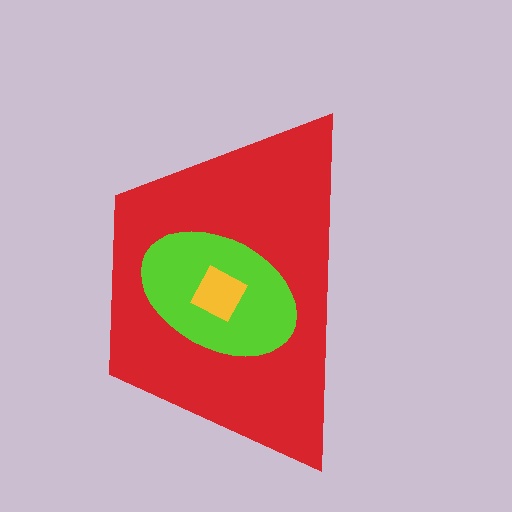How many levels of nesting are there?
3.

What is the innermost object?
The yellow square.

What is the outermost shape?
The red trapezoid.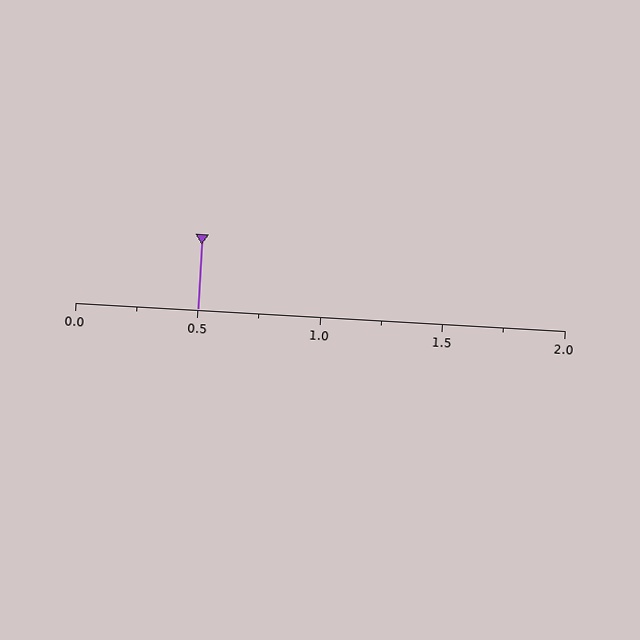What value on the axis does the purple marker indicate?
The marker indicates approximately 0.5.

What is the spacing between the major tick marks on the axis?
The major ticks are spaced 0.5 apart.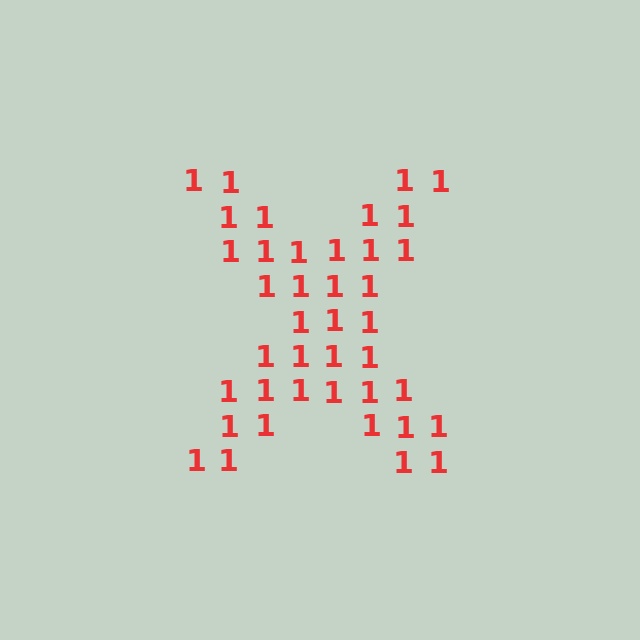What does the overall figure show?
The overall figure shows the letter X.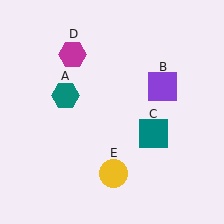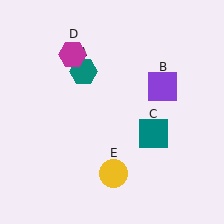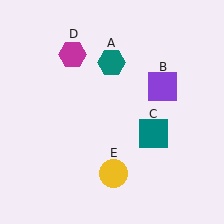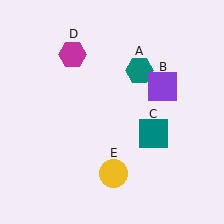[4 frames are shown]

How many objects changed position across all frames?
1 object changed position: teal hexagon (object A).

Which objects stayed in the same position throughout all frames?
Purple square (object B) and teal square (object C) and magenta hexagon (object D) and yellow circle (object E) remained stationary.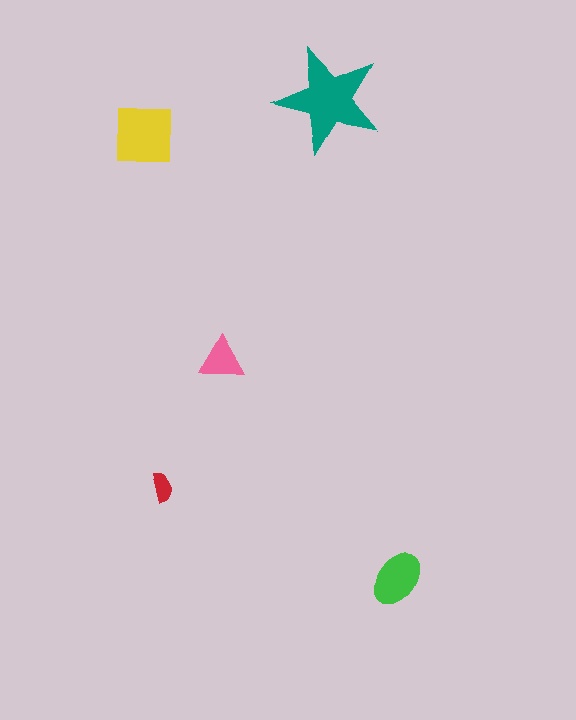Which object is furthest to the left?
The yellow square is leftmost.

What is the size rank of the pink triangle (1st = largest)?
4th.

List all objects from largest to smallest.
The teal star, the yellow square, the green ellipse, the pink triangle, the red semicircle.